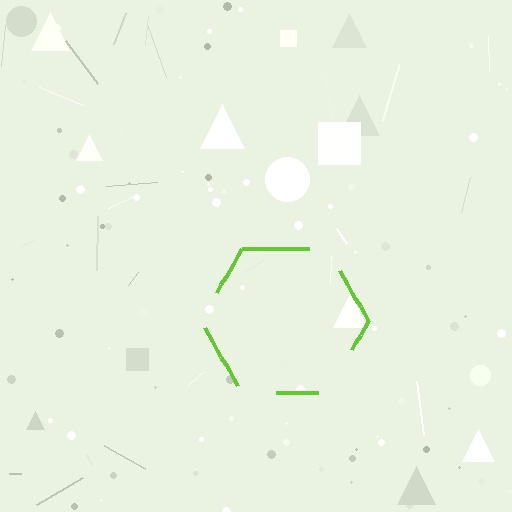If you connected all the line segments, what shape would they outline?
They would outline a hexagon.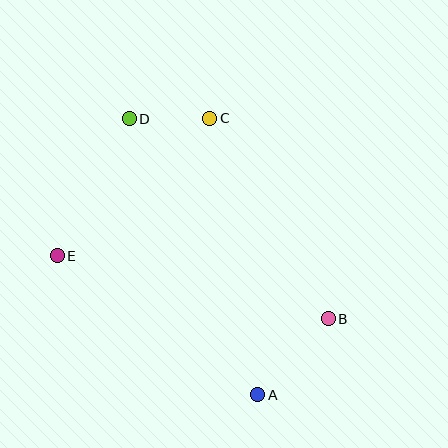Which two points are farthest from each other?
Points A and D are farthest from each other.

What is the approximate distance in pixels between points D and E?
The distance between D and E is approximately 155 pixels.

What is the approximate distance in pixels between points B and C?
The distance between B and C is approximately 233 pixels.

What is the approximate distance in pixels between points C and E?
The distance between C and E is approximately 205 pixels.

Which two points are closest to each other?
Points C and D are closest to each other.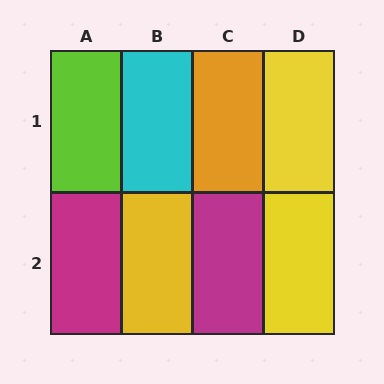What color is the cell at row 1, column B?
Cyan.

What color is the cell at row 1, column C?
Orange.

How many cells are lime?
1 cell is lime.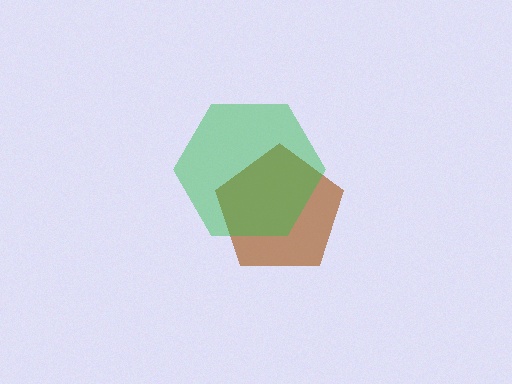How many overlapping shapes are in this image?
There are 2 overlapping shapes in the image.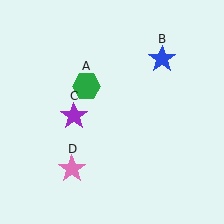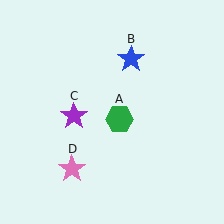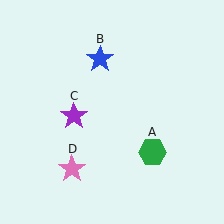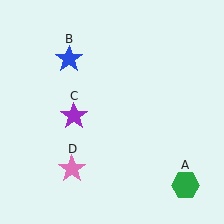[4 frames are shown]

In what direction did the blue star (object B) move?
The blue star (object B) moved left.